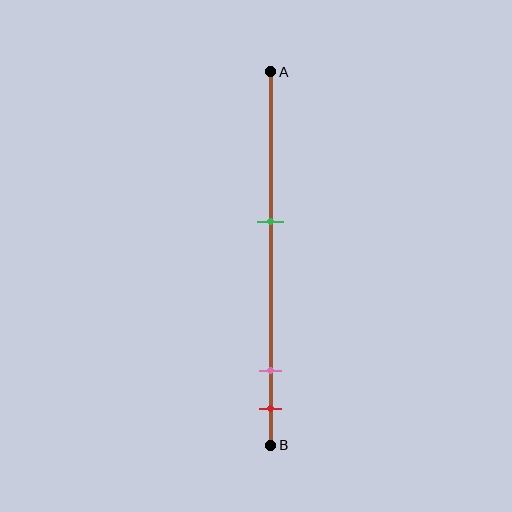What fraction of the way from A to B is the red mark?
The red mark is approximately 90% (0.9) of the way from A to B.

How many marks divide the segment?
There are 3 marks dividing the segment.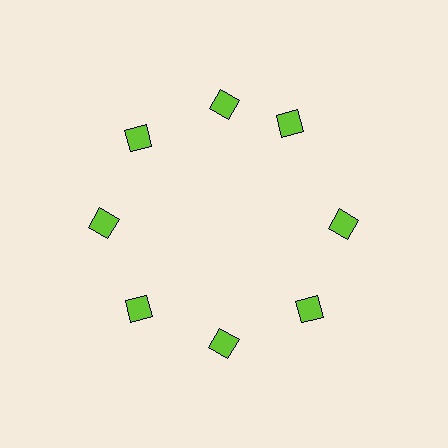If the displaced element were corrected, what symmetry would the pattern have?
It would have 8-fold rotational symmetry — the pattern would map onto itself every 45 degrees.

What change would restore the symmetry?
The symmetry would be restored by rotating it back into even spacing with its neighbors so that all 8 diamonds sit at equal angles and equal distance from the center.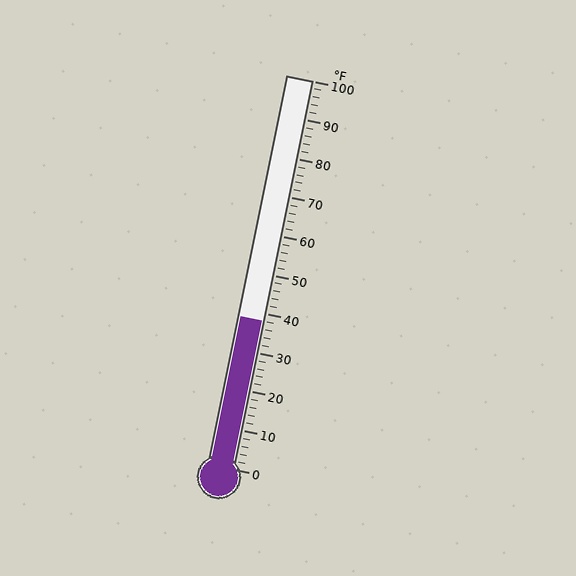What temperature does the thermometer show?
The thermometer shows approximately 38°F.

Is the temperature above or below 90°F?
The temperature is below 90°F.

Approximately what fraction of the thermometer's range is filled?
The thermometer is filled to approximately 40% of its range.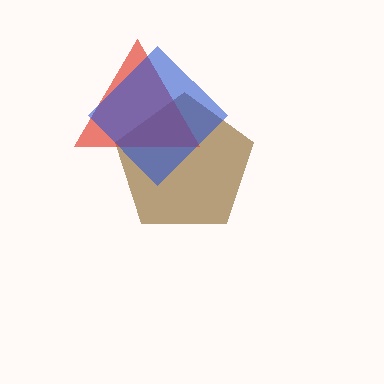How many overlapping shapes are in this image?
There are 3 overlapping shapes in the image.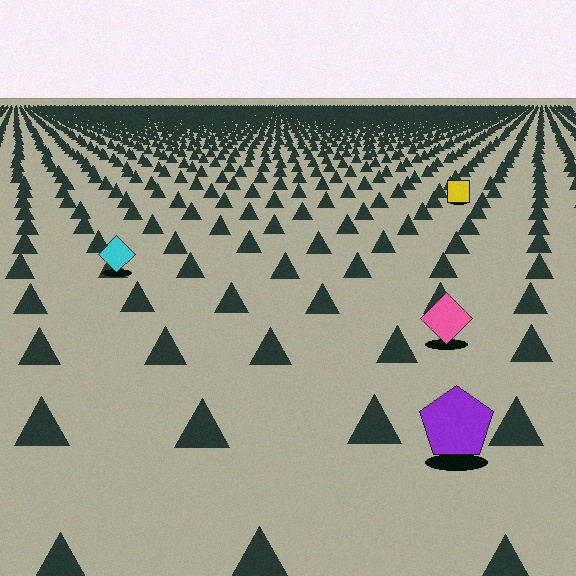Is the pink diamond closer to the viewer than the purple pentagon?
No. The purple pentagon is closer — you can tell from the texture gradient: the ground texture is coarser near it.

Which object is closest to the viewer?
The purple pentagon is closest. The texture marks near it are larger and more spread out.